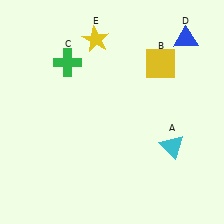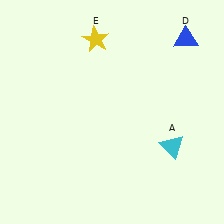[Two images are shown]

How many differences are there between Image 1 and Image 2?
There are 2 differences between the two images.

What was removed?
The green cross (C), the yellow square (B) were removed in Image 2.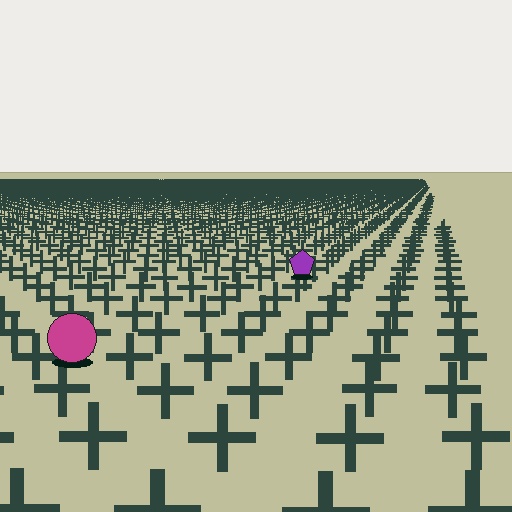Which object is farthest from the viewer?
The purple pentagon is farthest from the viewer. It appears smaller and the ground texture around it is denser.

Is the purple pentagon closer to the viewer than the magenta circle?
No. The magenta circle is closer — you can tell from the texture gradient: the ground texture is coarser near it.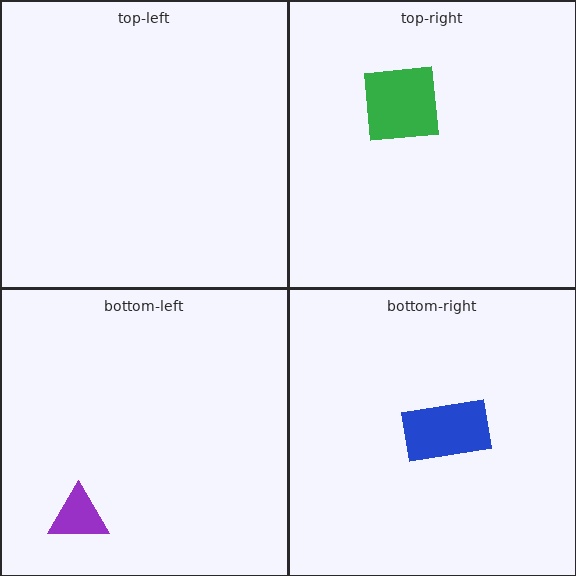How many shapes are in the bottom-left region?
1.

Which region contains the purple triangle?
The bottom-left region.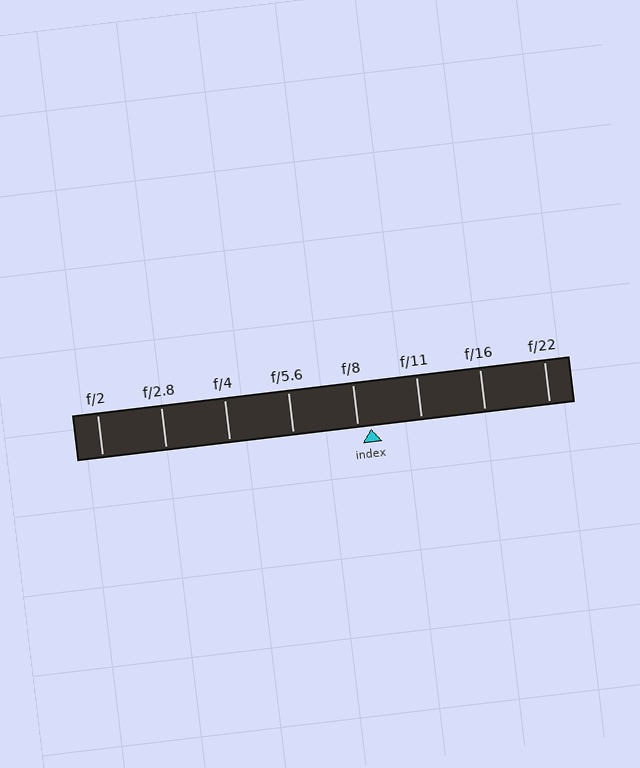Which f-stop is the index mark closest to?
The index mark is closest to f/8.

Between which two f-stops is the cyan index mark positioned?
The index mark is between f/8 and f/11.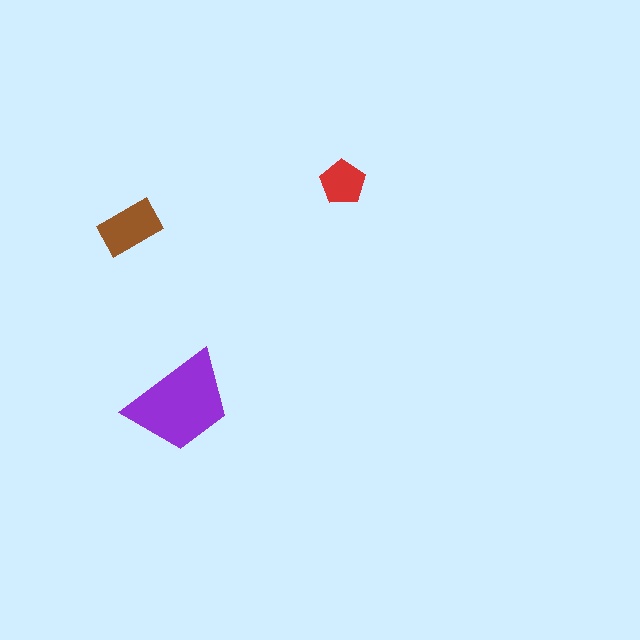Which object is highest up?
The red pentagon is topmost.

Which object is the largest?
The purple trapezoid.